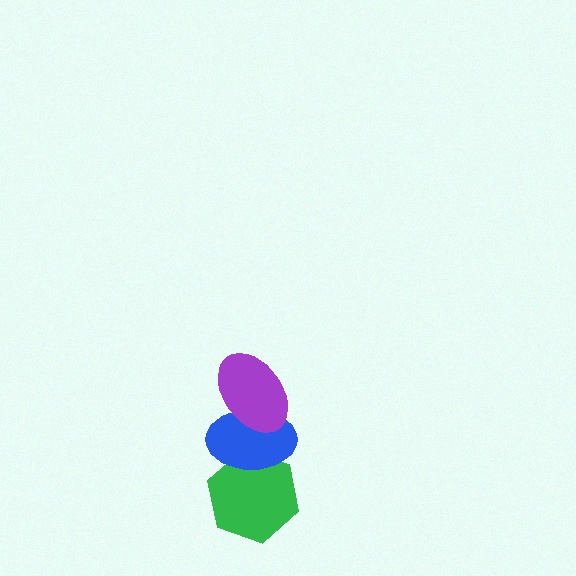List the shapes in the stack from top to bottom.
From top to bottom: the purple ellipse, the blue ellipse, the green hexagon.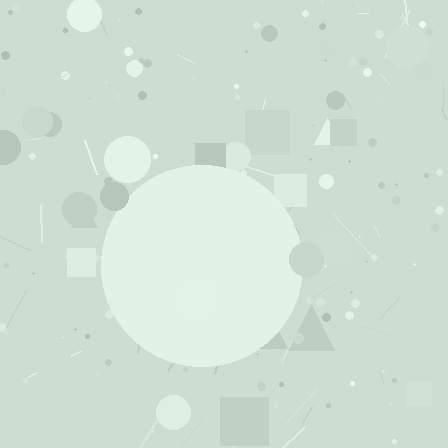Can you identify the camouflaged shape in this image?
The camouflaged shape is a circle.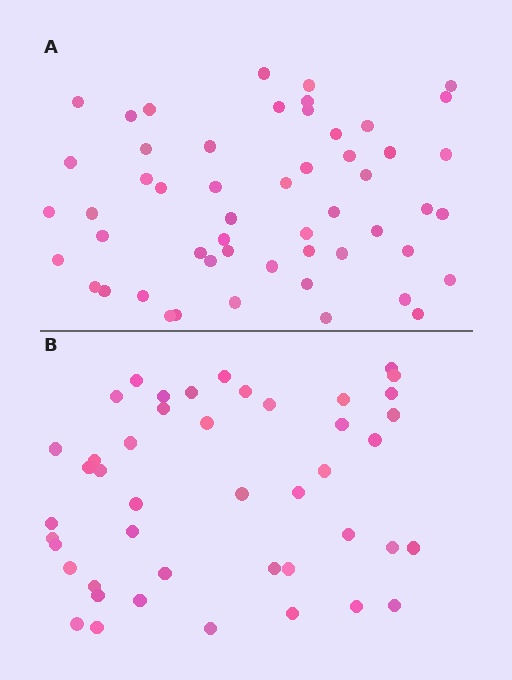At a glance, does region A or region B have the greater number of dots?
Region A (the top region) has more dots.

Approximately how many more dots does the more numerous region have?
Region A has roughly 8 or so more dots than region B.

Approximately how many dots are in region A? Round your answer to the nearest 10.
About 50 dots. (The exact count is 53, which rounds to 50.)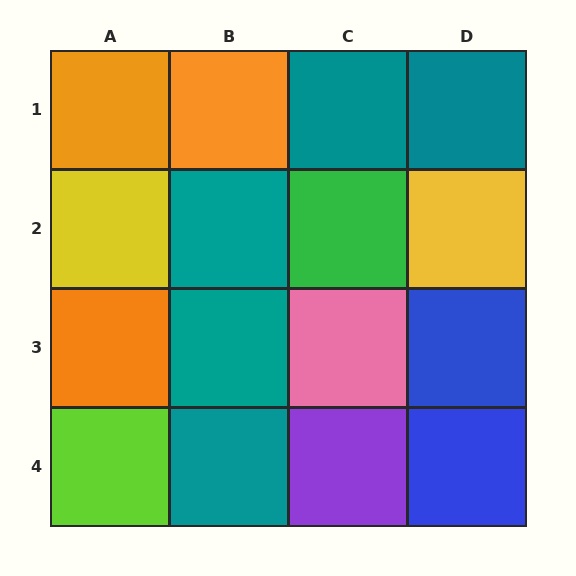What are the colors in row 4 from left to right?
Lime, teal, purple, blue.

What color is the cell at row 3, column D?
Blue.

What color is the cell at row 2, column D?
Yellow.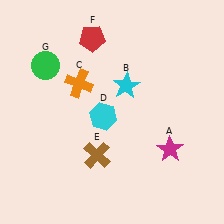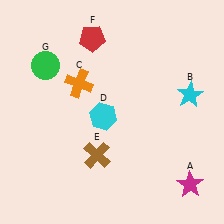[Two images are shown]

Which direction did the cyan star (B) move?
The cyan star (B) moved right.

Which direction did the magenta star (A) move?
The magenta star (A) moved down.